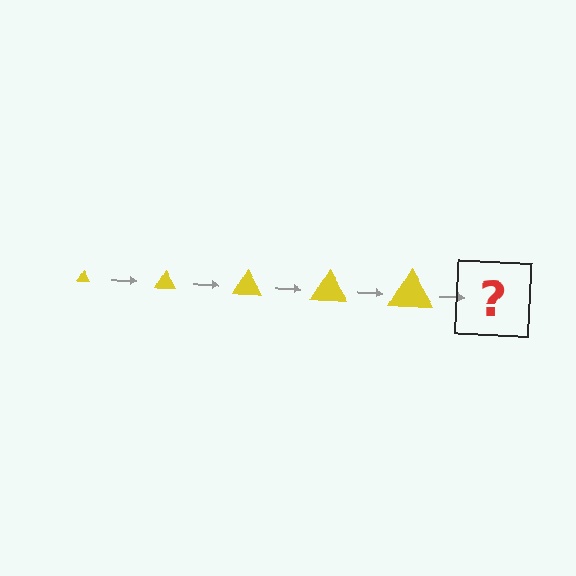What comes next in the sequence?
The next element should be a yellow triangle, larger than the previous one.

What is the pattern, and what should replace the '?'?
The pattern is that the triangle gets progressively larger each step. The '?' should be a yellow triangle, larger than the previous one.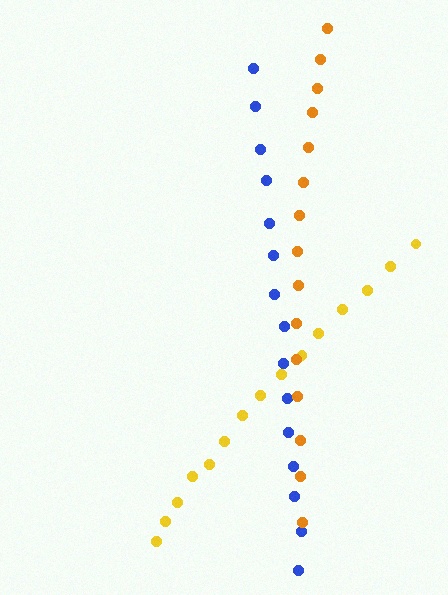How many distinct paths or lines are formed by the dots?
There are 3 distinct paths.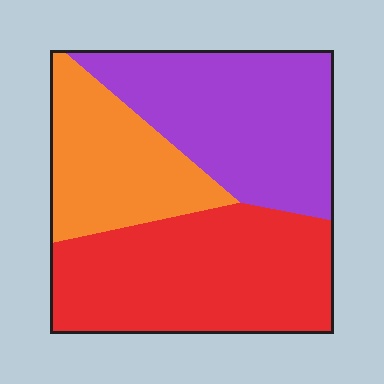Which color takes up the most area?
Red, at roughly 40%.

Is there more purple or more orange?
Purple.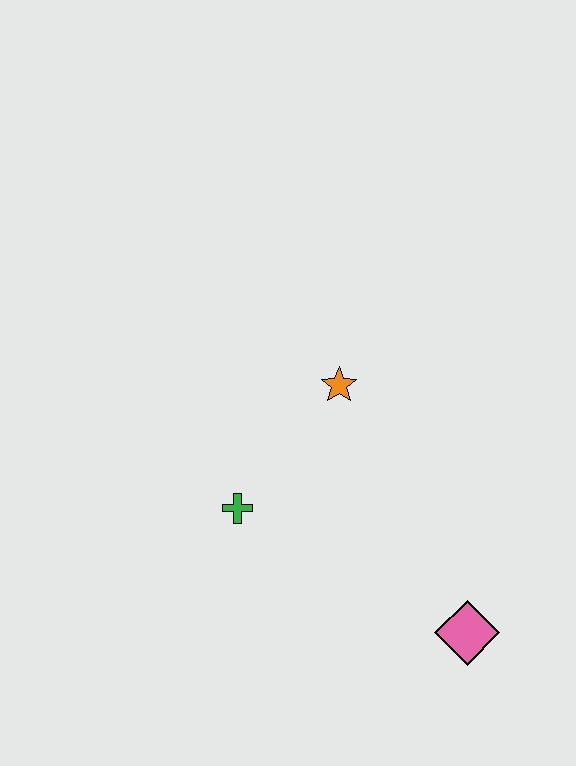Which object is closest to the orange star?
The green cross is closest to the orange star.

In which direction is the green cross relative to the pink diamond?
The green cross is to the left of the pink diamond.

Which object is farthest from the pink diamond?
The orange star is farthest from the pink diamond.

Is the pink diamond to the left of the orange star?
No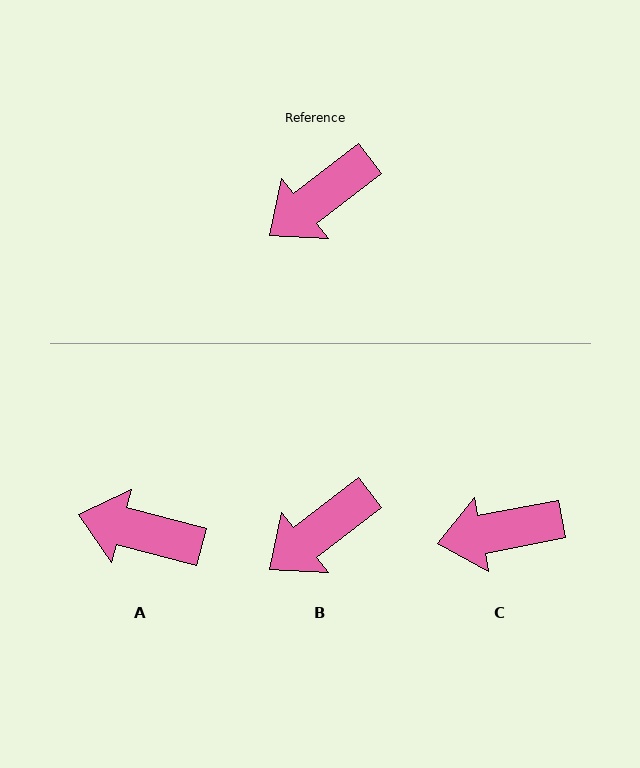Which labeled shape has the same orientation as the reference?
B.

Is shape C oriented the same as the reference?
No, it is off by about 26 degrees.